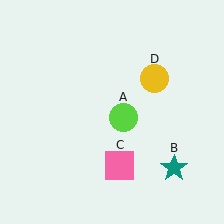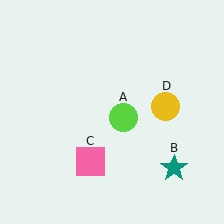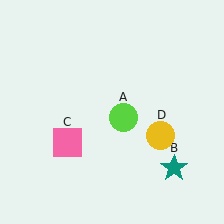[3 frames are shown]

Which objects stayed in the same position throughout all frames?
Lime circle (object A) and teal star (object B) remained stationary.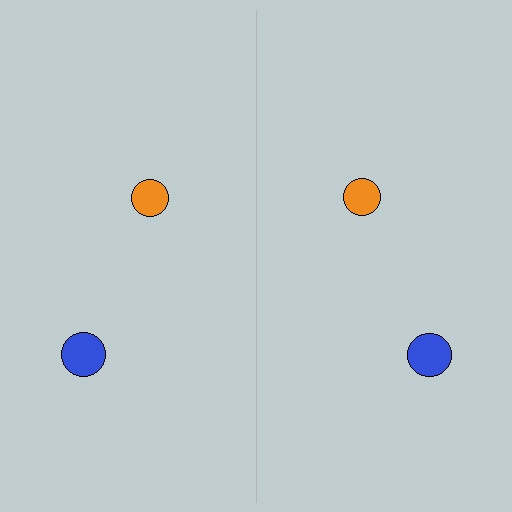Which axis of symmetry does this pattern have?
The pattern has a vertical axis of symmetry running through the center of the image.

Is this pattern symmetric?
Yes, this pattern has bilateral (reflection) symmetry.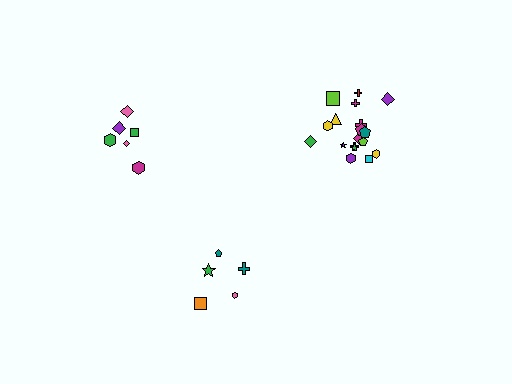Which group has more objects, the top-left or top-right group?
The top-right group.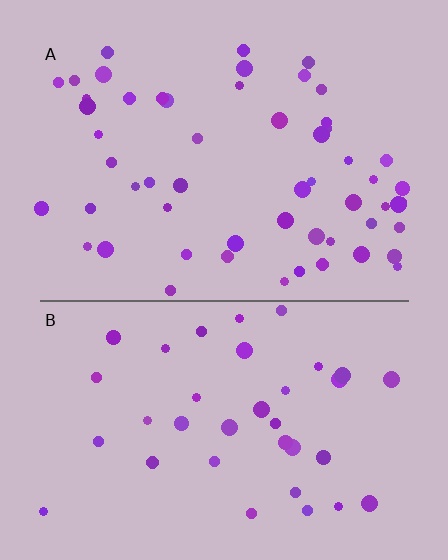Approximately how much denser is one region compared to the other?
Approximately 1.5× — region A over region B.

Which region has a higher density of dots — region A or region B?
A (the top).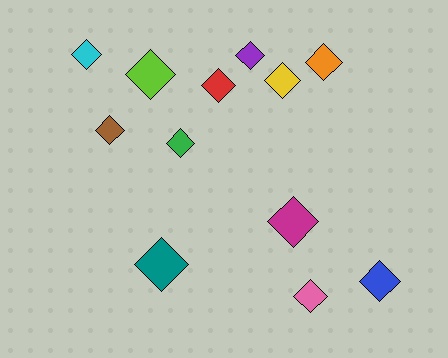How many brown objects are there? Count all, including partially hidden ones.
There is 1 brown object.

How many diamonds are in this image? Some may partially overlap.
There are 12 diamonds.